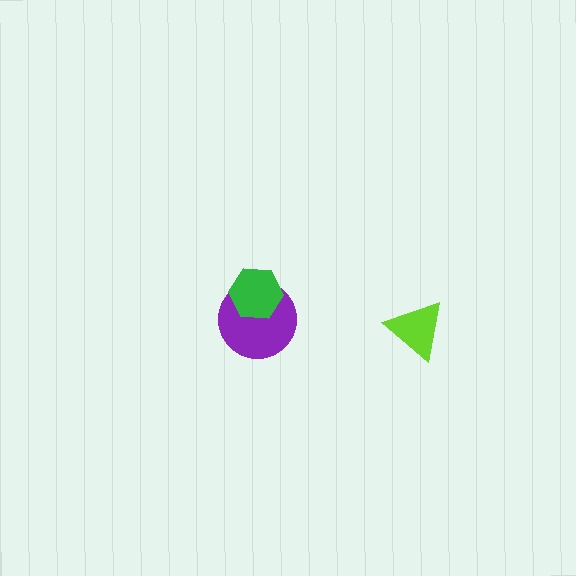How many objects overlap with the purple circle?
1 object overlaps with the purple circle.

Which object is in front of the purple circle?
The green hexagon is in front of the purple circle.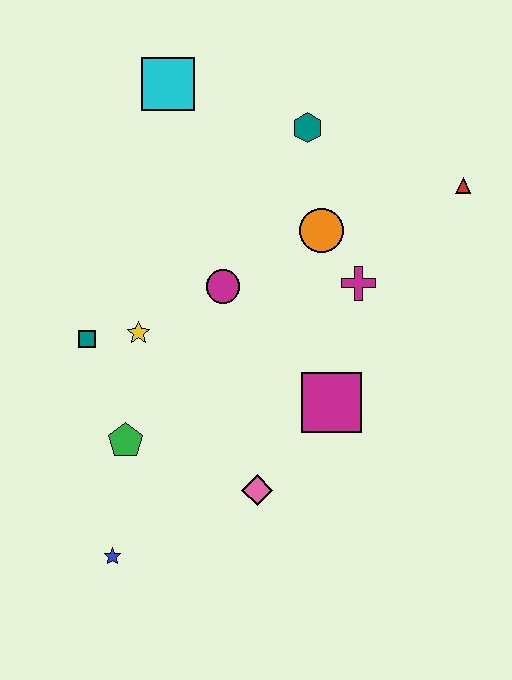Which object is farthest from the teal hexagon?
The blue star is farthest from the teal hexagon.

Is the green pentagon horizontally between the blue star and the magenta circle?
Yes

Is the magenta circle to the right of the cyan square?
Yes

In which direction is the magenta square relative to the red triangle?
The magenta square is below the red triangle.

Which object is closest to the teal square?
The yellow star is closest to the teal square.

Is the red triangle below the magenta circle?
No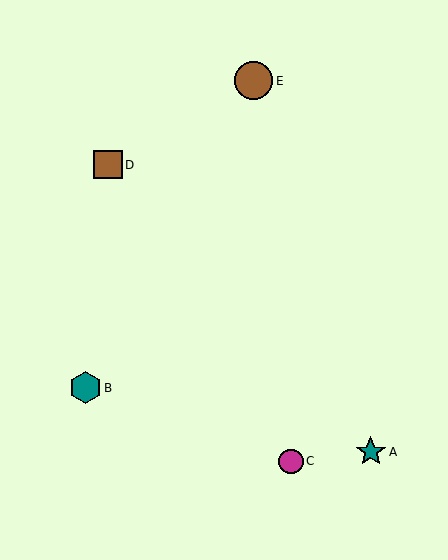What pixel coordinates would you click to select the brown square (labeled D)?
Click at (108, 165) to select the brown square D.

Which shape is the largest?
The brown circle (labeled E) is the largest.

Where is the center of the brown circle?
The center of the brown circle is at (254, 81).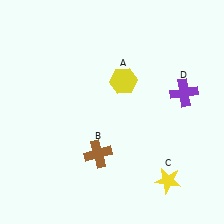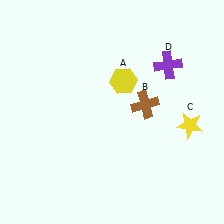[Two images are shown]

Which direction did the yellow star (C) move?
The yellow star (C) moved up.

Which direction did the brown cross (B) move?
The brown cross (B) moved up.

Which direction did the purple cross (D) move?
The purple cross (D) moved up.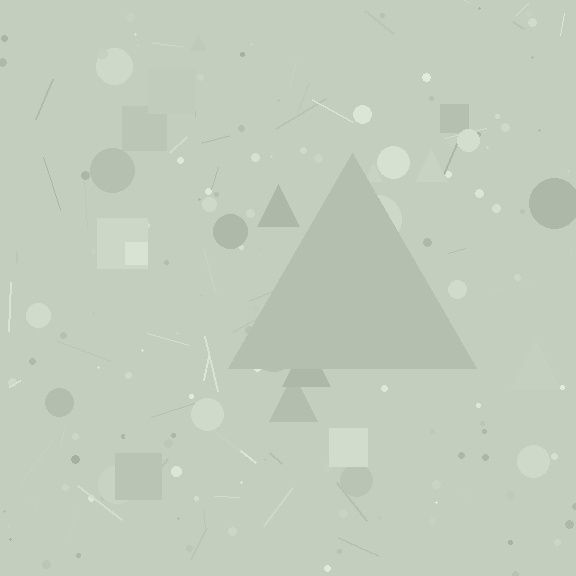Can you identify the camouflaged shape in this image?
The camouflaged shape is a triangle.